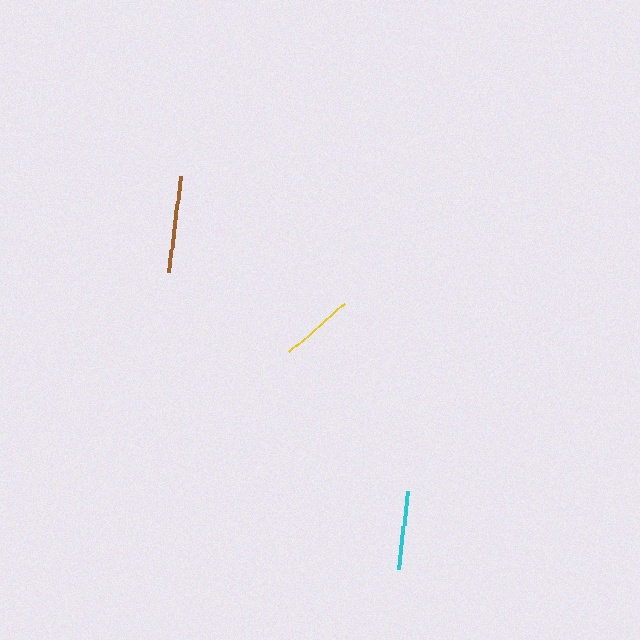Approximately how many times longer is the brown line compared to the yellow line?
The brown line is approximately 1.3 times the length of the yellow line.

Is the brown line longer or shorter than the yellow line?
The brown line is longer than the yellow line.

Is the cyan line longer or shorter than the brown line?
The brown line is longer than the cyan line.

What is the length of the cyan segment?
The cyan segment is approximately 78 pixels long.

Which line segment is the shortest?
The yellow line is the shortest at approximately 75 pixels.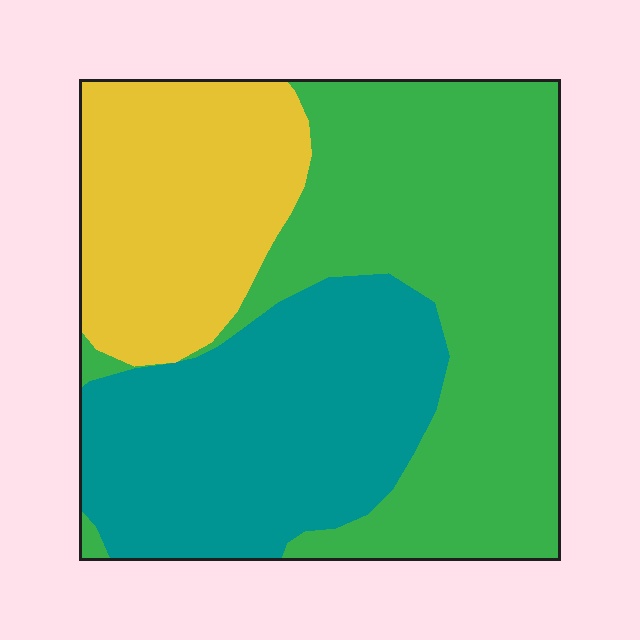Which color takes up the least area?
Yellow, at roughly 25%.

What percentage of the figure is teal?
Teal takes up about one third (1/3) of the figure.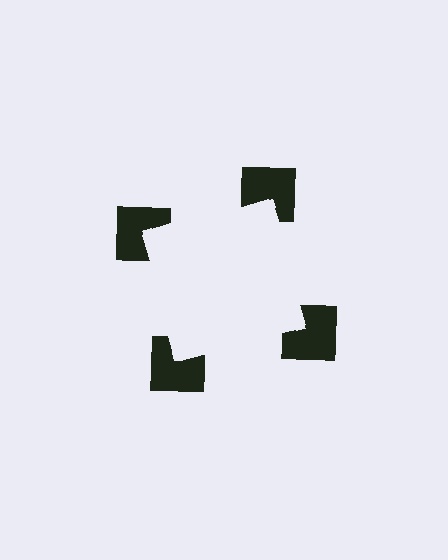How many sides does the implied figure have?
4 sides.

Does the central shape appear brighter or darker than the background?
It typically appears slightly brighter than the background, even though no actual brightness change is drawn.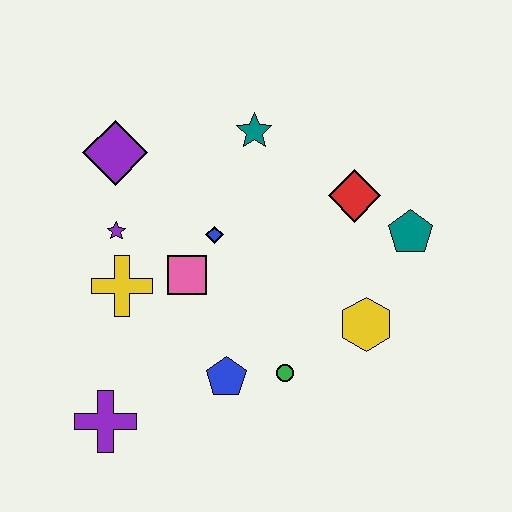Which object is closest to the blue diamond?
The pink square is closest to the blue diamond.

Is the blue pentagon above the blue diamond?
No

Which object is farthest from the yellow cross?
The teal pentagon is farthest from the yellow cross.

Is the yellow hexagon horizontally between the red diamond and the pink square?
No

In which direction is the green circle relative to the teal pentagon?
The green circle is below the teal pentagon.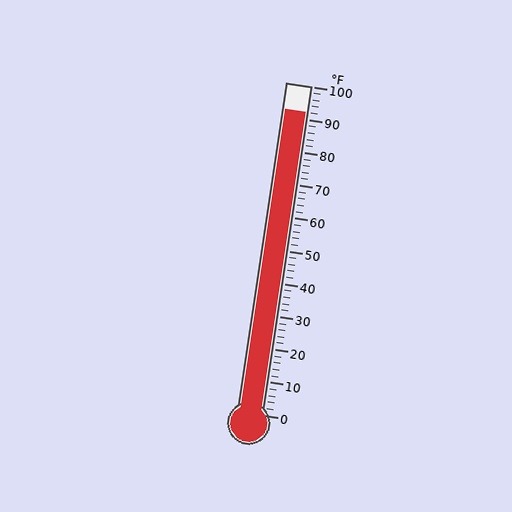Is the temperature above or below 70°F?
The temperature is above 70°F.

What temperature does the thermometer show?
The thermometer shows approximately 92°F.